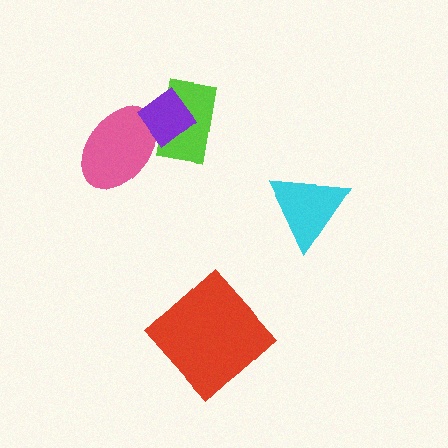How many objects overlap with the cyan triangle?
0 objects overlap with the cyan triangle.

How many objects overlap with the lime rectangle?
2 objects overlap with the lime rectangle.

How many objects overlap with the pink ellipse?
2 objects overlap with the pink ellipse.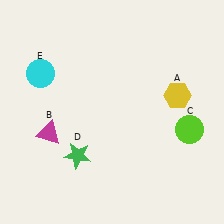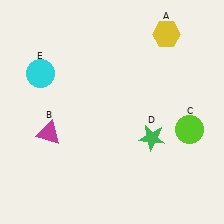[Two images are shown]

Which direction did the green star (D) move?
The green star (D) moved right.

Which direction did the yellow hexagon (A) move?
The yellow hexagon (A) moved up.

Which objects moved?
The objects that moved are: the yellow hexagon (A), the green star (D).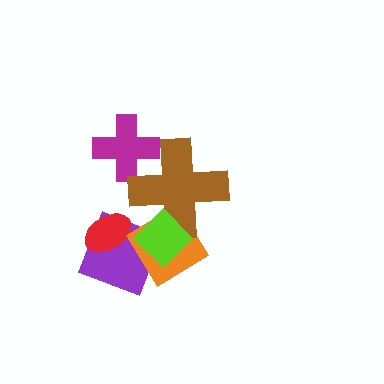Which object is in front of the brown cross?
The lime diamond is in front of the brown cross.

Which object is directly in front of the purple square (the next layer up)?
The red ellipse is directly in front of the purple square.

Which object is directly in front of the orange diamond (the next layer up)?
The brown cross is directly in front of the orange diamond.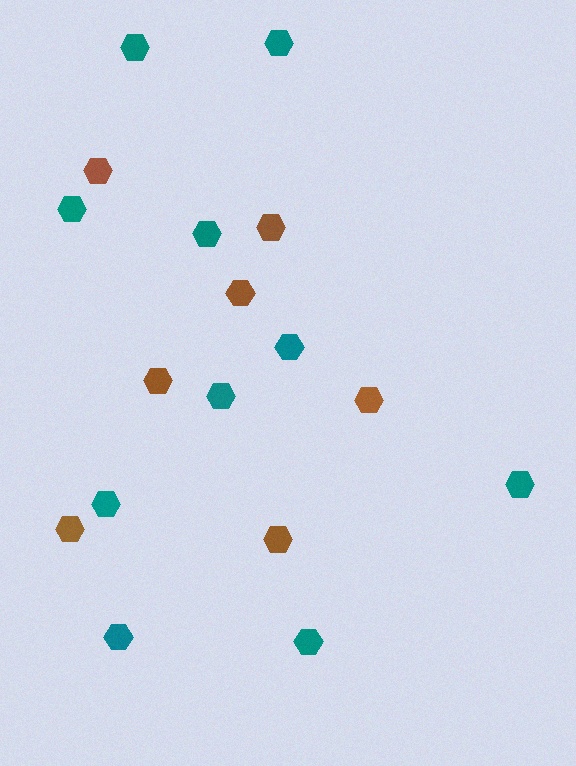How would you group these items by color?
There are 2 groups: one group of brown hexagons (7) and one group of teal hexagons (10).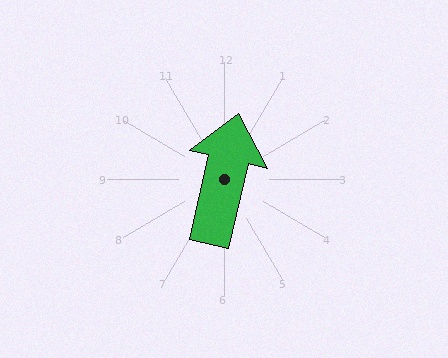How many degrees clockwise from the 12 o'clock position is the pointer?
Approximately 13 degrees.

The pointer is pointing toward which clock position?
Roughly 12 o'clock.